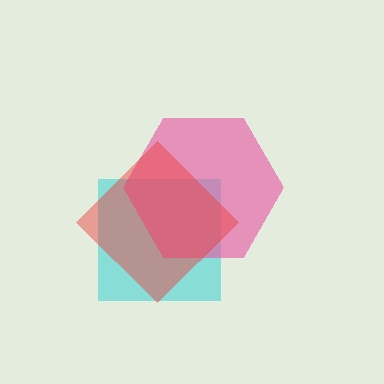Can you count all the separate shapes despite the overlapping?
Yes, there are 3 separate shapes.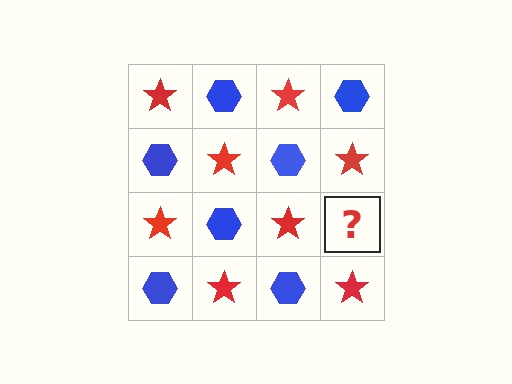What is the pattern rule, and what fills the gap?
The rule is that it alternates red star and blue hexagon in a checkerboard pattern. The gap should be filled with a blue hexagon.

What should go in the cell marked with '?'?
The missing cell should contain a blue hexagon.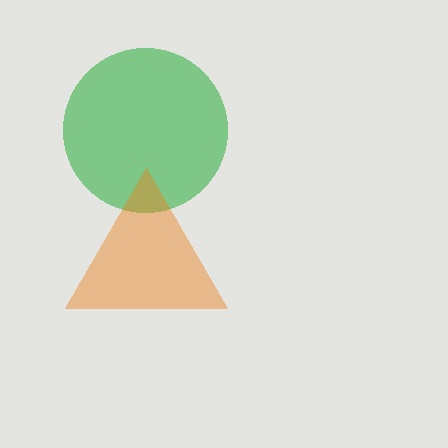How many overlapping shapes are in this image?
There are 2 overlapping shapes in the image.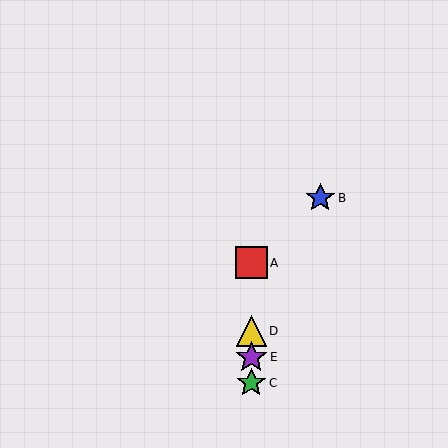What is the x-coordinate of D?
Object D is at x≈251.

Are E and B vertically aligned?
No, E is at x≈251 and B is at x≈320.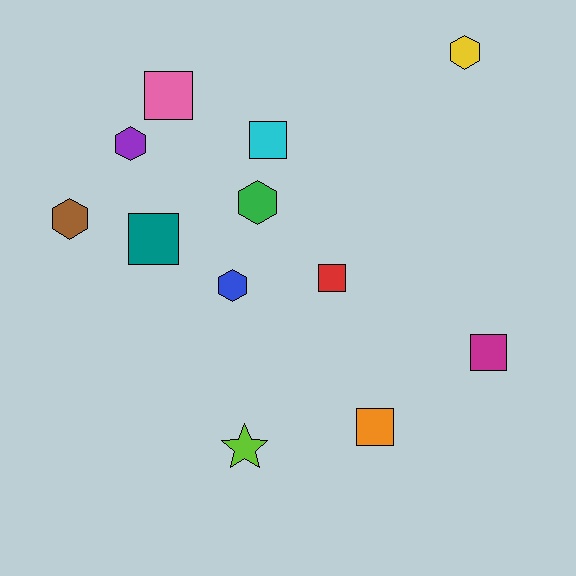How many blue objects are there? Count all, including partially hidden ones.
There is 1 blue object.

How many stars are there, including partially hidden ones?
There is 1 star.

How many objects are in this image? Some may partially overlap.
There are 12 objects.